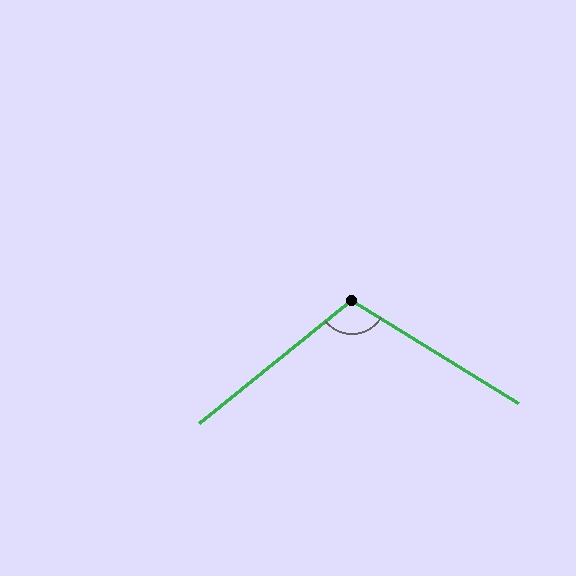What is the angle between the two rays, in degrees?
Approximately 109 degrees.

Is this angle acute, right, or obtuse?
It is obtuse.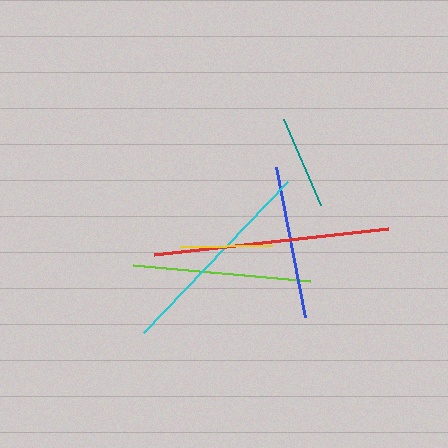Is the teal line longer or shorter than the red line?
The red line is longer than the teal line.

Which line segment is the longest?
The red line is the longest at approximately 235 pixels.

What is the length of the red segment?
The red segment is approximately 235 pixels long.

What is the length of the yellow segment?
The yellow segment is approximately 92 pixels long.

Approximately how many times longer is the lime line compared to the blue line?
The lime line is approximately 1.2 times the length of the blue line.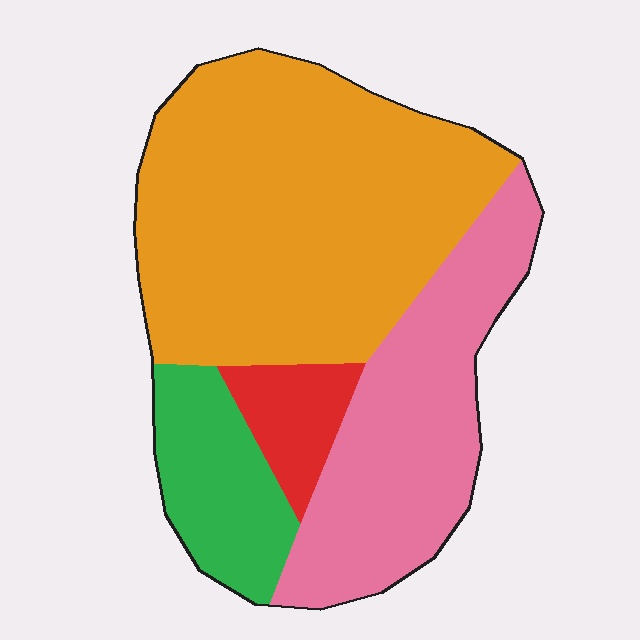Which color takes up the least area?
Red, at roughly 5%.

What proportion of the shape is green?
Green covers 13% of the shape.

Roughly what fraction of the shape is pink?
Pink covers roughly 30% of the shape.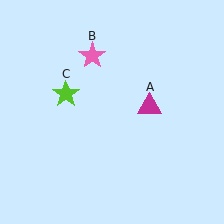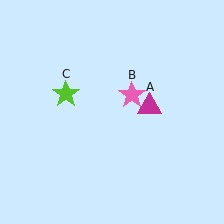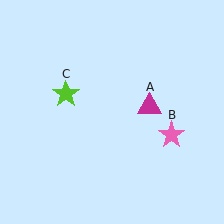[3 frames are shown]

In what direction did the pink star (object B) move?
The pink star (object B) moved down and to the right.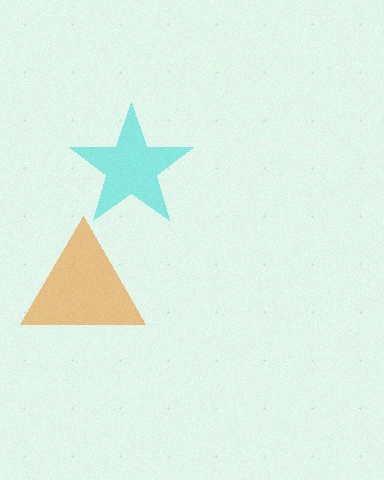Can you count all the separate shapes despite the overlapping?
Yes, there are 2 separate shapes.